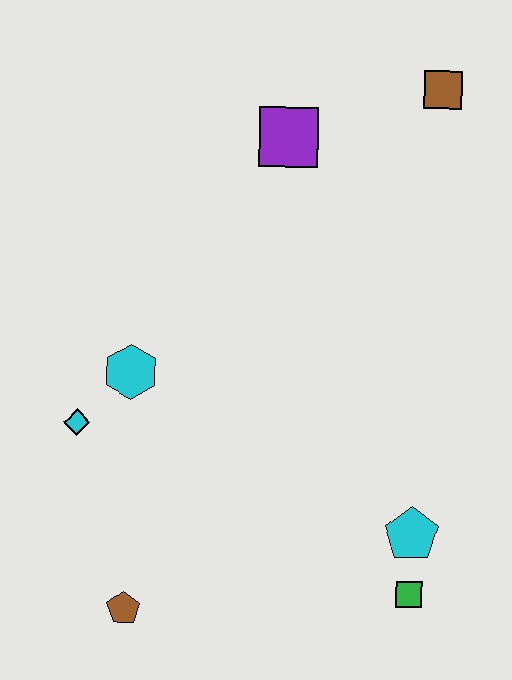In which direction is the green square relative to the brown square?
The green square is below the brown square.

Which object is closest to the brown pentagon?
The cyan diamond is closest to the brown pentagon.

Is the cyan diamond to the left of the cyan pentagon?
Yes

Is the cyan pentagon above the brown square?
No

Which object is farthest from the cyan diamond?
The brown square is farthest from the cyan diamond.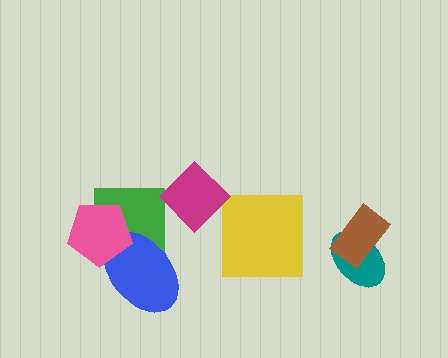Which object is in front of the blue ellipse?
The pink pentagon is in front of the blue ellipse.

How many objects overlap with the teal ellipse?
1 object overlaps with the teal ellipse.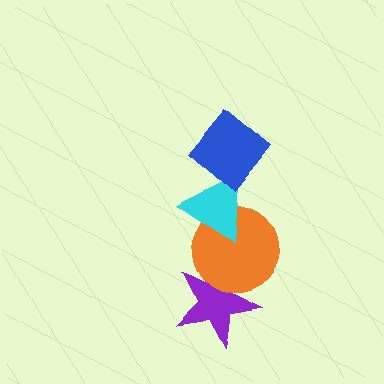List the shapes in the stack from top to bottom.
From top to bottom: the blue diamond, the cyan triangle, the orange circle, the purple star.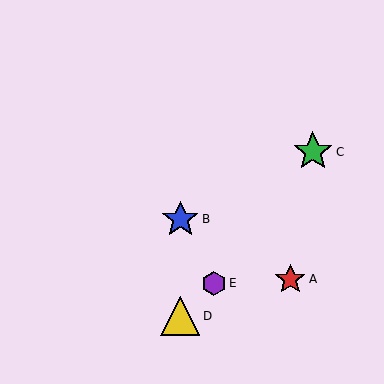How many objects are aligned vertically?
2 objects (B, D) are aligned vertically.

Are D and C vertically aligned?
No, D is at x≈180 and C is at x≈313.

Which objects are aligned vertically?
Objects B, D are aligned vertically.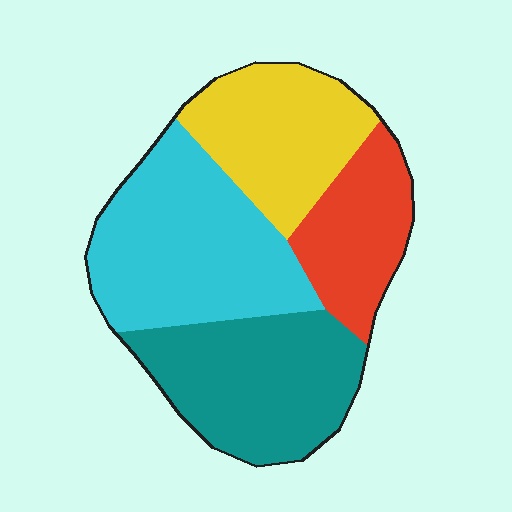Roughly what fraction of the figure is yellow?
Yellow covers about 20% of the figure.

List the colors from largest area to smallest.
From largest to smallest: cyan, teal, yellow, red.